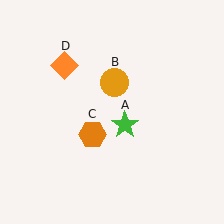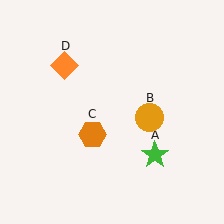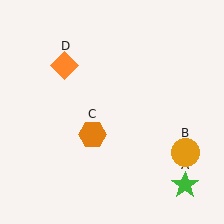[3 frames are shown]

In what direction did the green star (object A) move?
The green star (object A) moved down and to the right.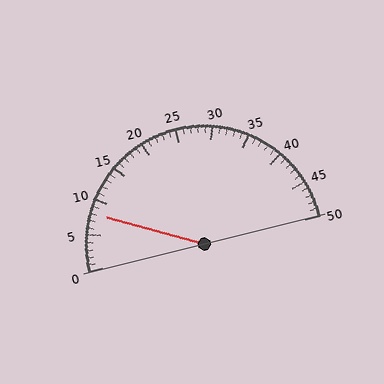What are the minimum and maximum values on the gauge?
The gauge ranges from 0 to 50.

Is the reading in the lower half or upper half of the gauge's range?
The reading is in the lower half of the range (0 to 50).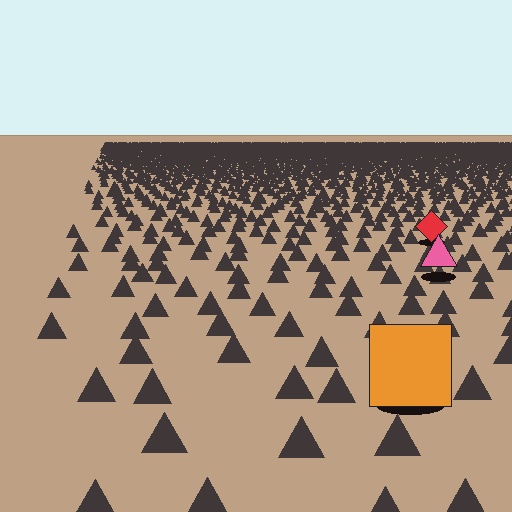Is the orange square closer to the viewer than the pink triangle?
Yes. The orange square is closer — you can tell from the texture gradient: the ground texture is coarser near it.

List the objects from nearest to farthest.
From nearest to farthest: the orange square, the pink triangle, the red diamond.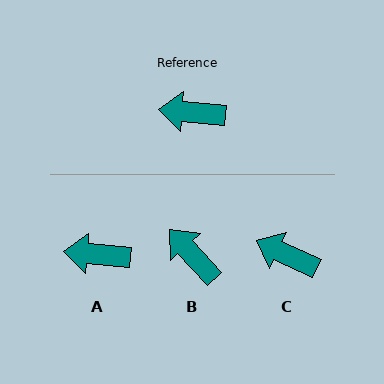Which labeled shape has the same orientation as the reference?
A.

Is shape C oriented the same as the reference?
No, it is off by about 21 degrees.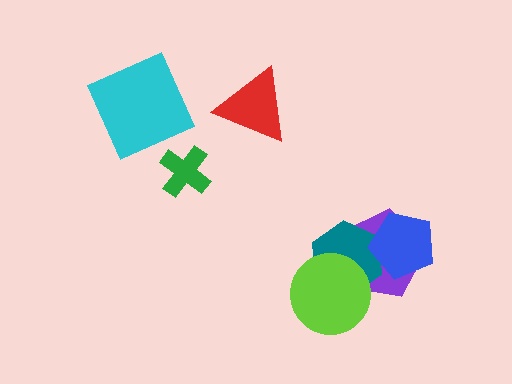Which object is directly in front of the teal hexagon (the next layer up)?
The blue pentagon is directly in front of the teal hexagon.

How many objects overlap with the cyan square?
0 objects overlap with the cyan square.